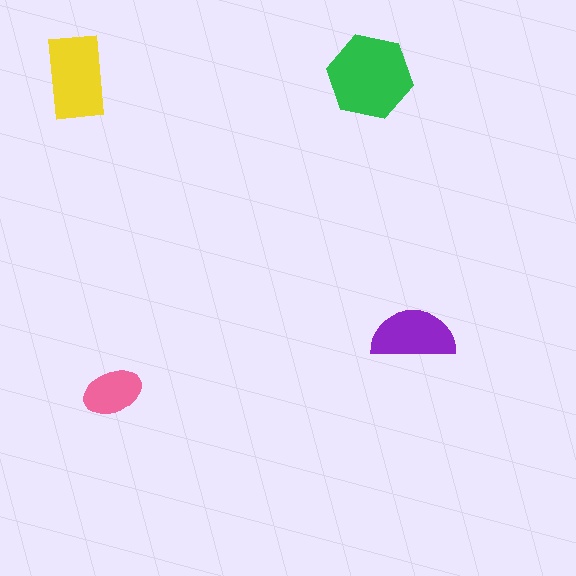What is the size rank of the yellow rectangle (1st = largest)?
2nd.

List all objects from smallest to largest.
The pink ellipse, the purple semicircle, the yellow rectangle, the green hexagon.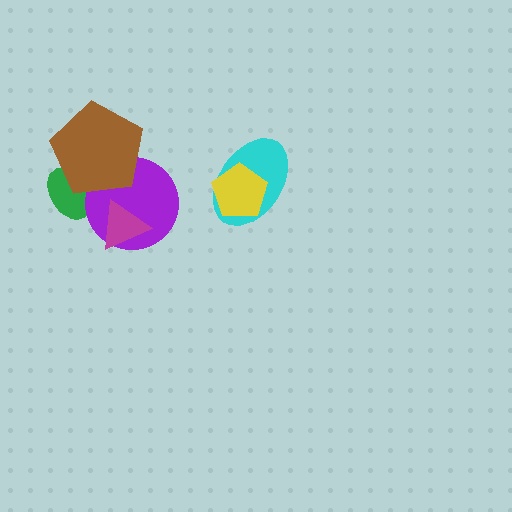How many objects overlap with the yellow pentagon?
1 object overlaps with the yellow pentagon.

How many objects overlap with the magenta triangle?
1 object overlaps with the magenta triangle.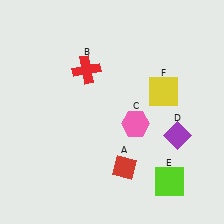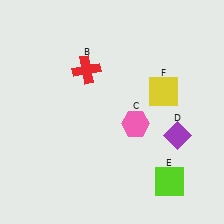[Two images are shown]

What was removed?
The red diamond (A) was removed in Image 2.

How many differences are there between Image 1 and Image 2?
There is 1 difference between the two images.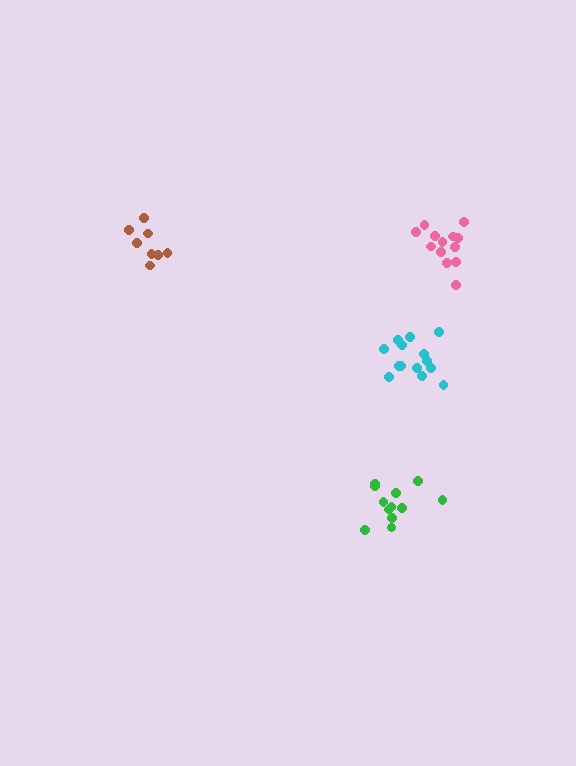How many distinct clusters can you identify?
There are 4 distinct clusters.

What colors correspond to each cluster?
The clusters are colored: brown, green, pink, cyan.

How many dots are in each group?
Group 1: 8 dots, Group 2: 12 dots, Group 3: 13 dots, Group 4: 14 dots (47 total).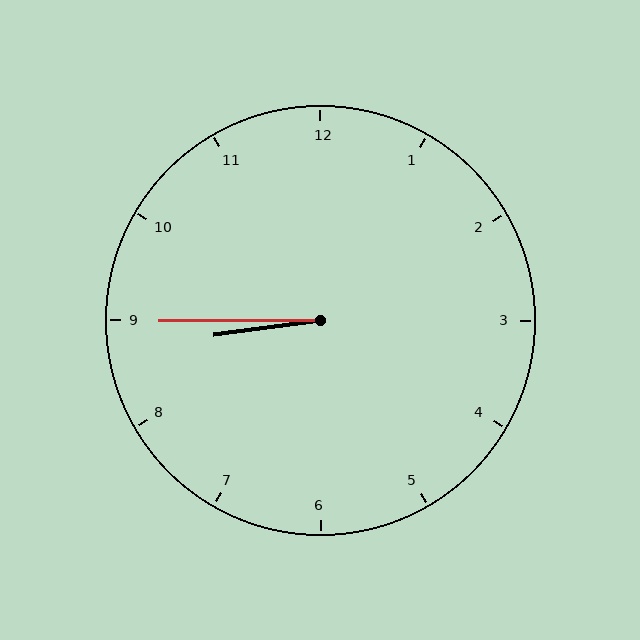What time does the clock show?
8:45.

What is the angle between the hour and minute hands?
Approximately 8 degrees.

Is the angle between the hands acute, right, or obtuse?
It is acute.